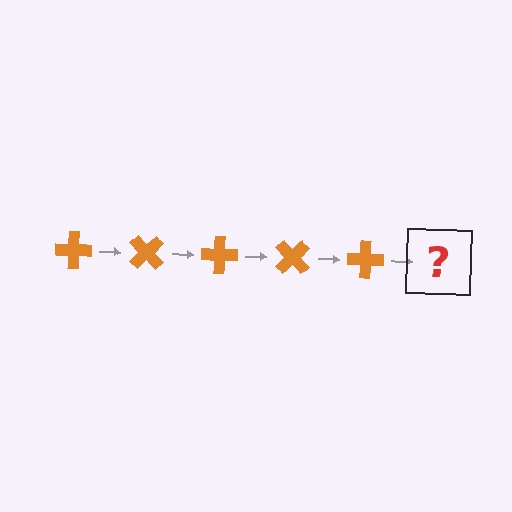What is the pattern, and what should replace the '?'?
The pattern is that the cross rotates 45 degrees each step. The '?' should be an orange cross rotated 225 degrees.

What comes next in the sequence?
The next element should be an orange cross rotated 225 degrees.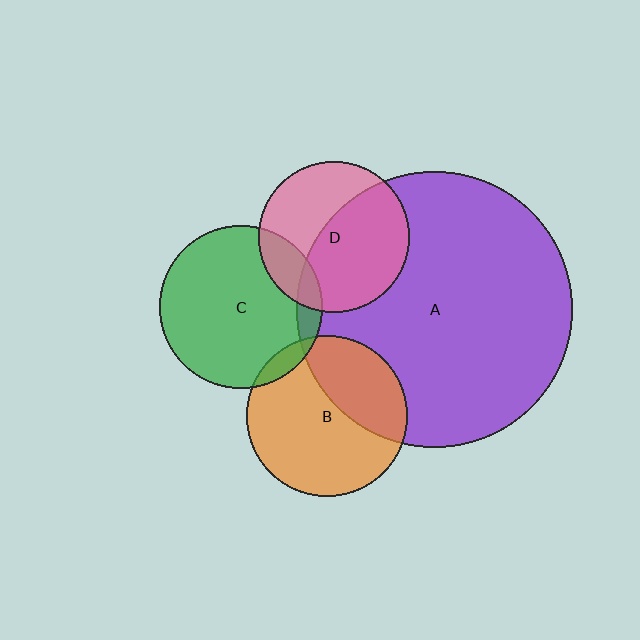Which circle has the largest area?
Circle A (purple).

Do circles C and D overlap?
Yes.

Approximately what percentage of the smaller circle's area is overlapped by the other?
Approximately 15%.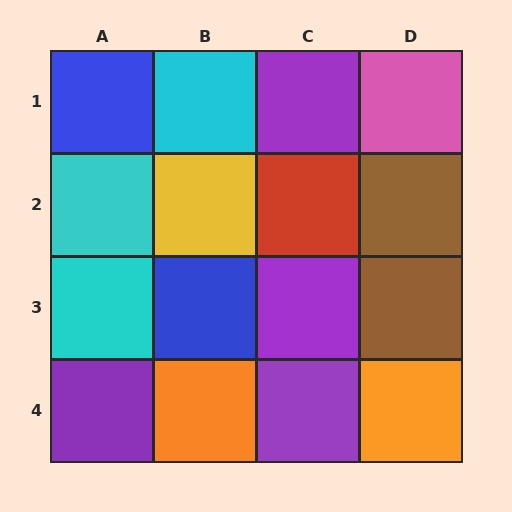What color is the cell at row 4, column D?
Orange.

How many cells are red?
1 cell is red.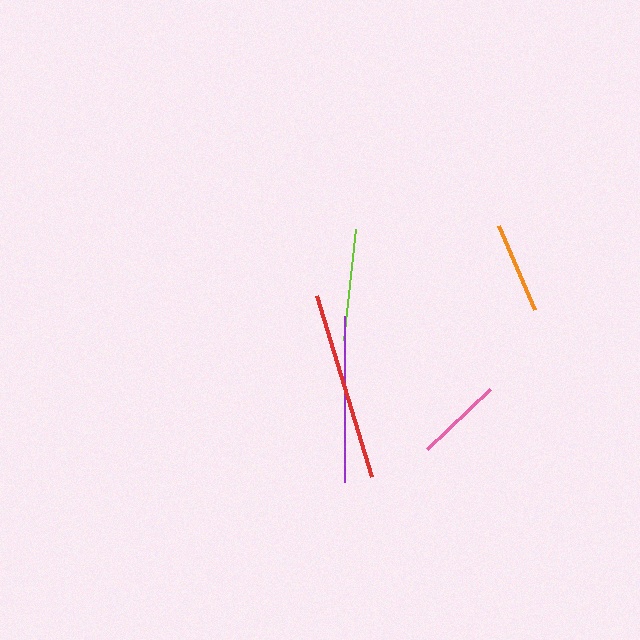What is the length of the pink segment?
The pink segment is approximately 88 pixels long.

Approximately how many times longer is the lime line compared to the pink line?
The lime line is approximately 1.3 times the length of the pink line.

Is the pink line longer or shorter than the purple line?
The purple line is longer than the pink line.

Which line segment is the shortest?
The pink line is the shortest at approximately 88 pixels.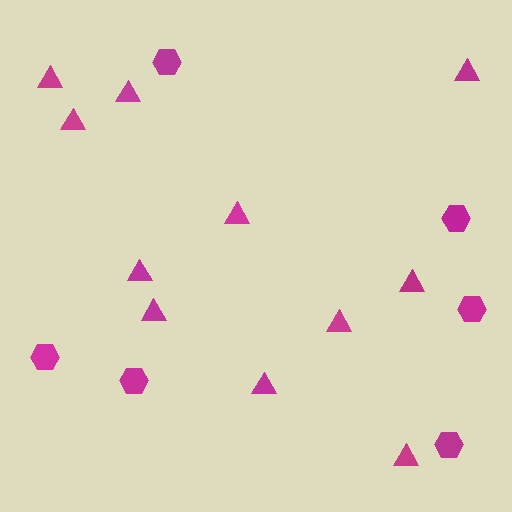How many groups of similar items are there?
There are 2 groups: one group of triangles (11) and one group of hexagons (6).